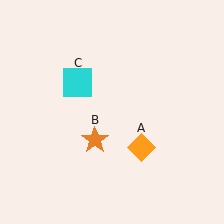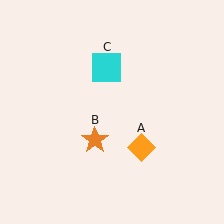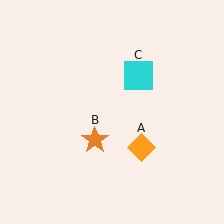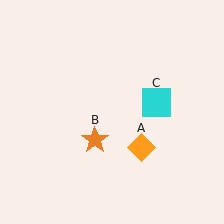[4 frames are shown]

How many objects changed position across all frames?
1 object changed position: cyan square (object C).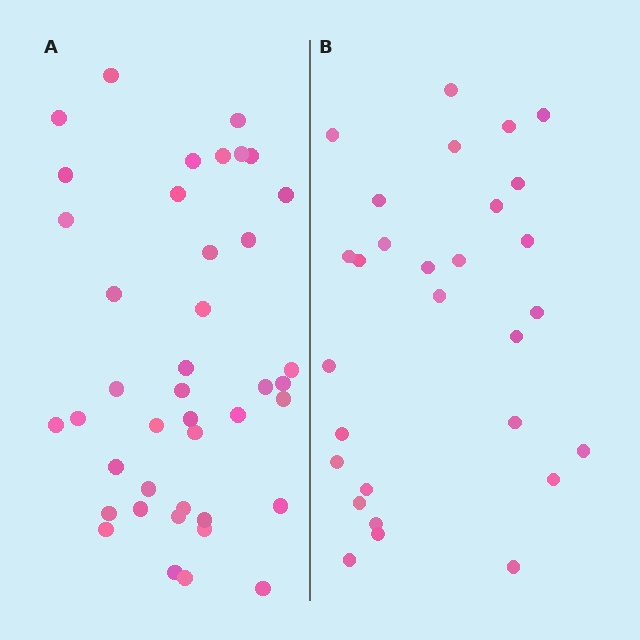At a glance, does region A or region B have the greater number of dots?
Region A (the left region) has more dots.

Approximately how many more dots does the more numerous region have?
Region A has roughly 12 or so more dots than region B.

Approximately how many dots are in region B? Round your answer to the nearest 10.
About 30 dots. (The exact count is 29, which rounds to 30.)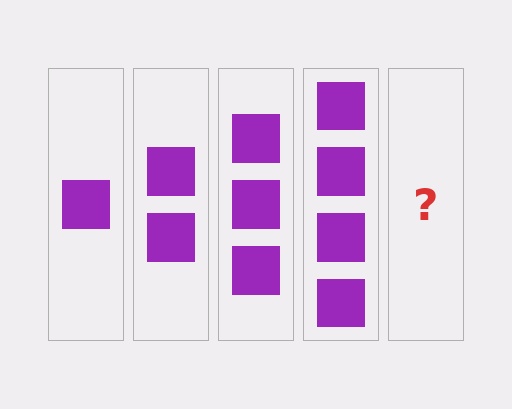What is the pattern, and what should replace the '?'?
The pattern is that each step adds one more square. The '?' should be 5 squares.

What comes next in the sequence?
The next element should be 5 squares.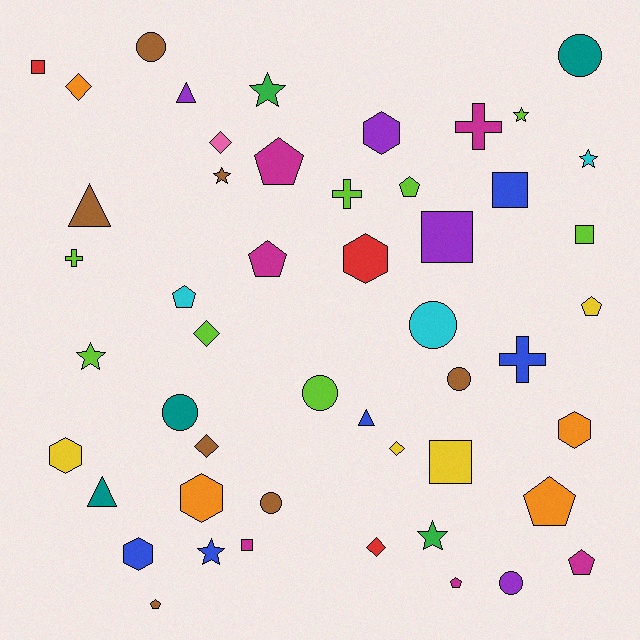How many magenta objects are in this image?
There are 6 magenta objects.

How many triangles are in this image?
There are 4 triangles.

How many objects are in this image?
There are 50 objects.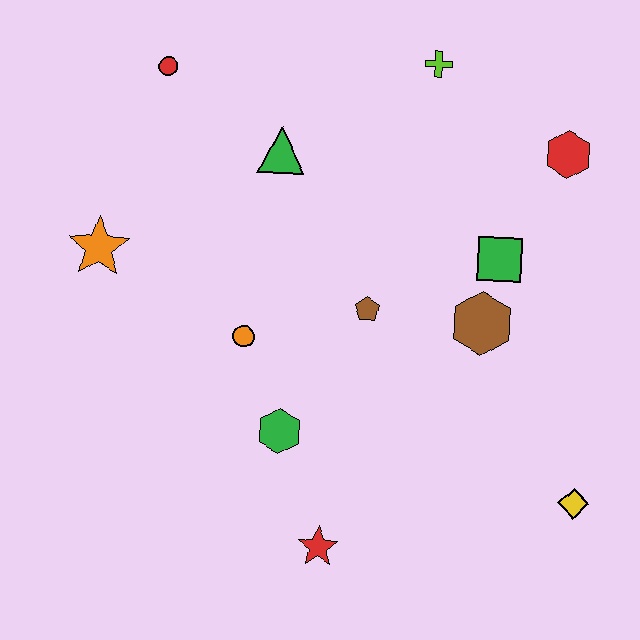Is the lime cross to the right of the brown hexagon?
No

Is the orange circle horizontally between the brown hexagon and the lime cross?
No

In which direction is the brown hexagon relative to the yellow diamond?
The brown hexagon is above the yellow diamond.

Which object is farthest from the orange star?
The yellow diamond is farthest from the orange star.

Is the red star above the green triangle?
No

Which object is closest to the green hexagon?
The orange circle is closest to the green hexagon.